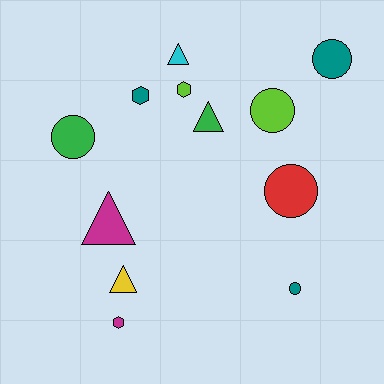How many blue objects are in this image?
There are no blue objects.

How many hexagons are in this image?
There are 3 hexagons.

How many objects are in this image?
There are 12 objects.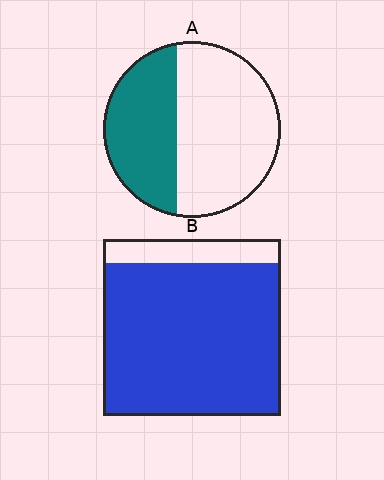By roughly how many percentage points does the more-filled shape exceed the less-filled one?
By roughly 45 percentage points (B over A).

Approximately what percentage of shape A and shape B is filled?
A is approximately 40% and B is approximately 85%.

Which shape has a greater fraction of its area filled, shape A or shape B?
Shape B.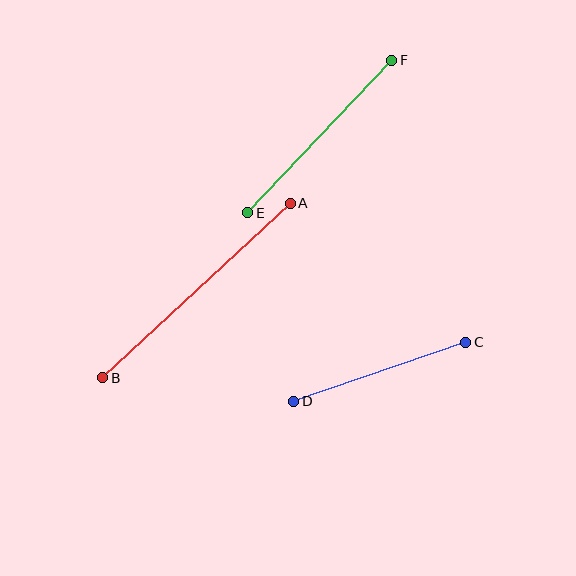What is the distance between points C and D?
The distance is approximately 182 pixels.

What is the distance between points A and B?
The distance is approximately 256 pixels.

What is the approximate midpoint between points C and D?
The midpoint is at approximately (380, 372) pixels.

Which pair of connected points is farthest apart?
Points A and B are farthest apart.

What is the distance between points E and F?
The distance is approximately 210 pixels.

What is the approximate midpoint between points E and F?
The midpoint is at approximately (320, 136) pixels.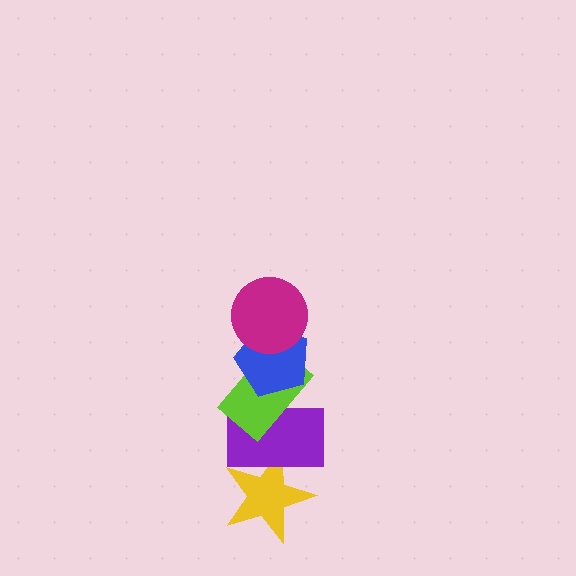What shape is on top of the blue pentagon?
The magenta circle is on top of the blue pentagon.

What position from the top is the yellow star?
The yellow star is 5th from the top.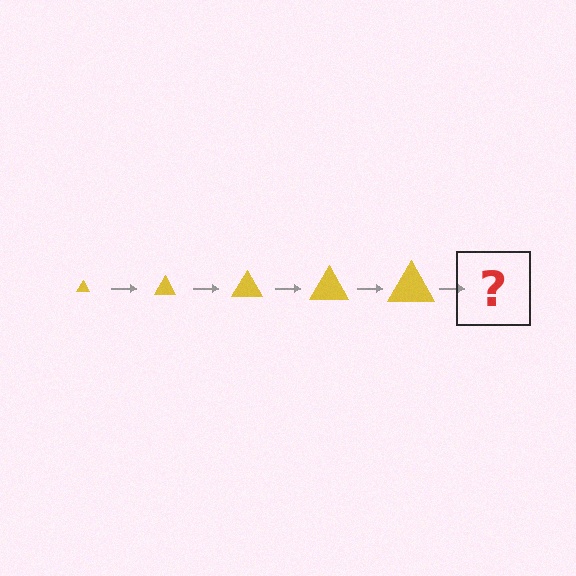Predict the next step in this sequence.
The next step is a yellow triangle, larger than the previous one.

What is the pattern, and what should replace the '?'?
The pattern is that the triangle gets progressively larger each step. The '?' should be a yellow triangle, larger than the previous one.